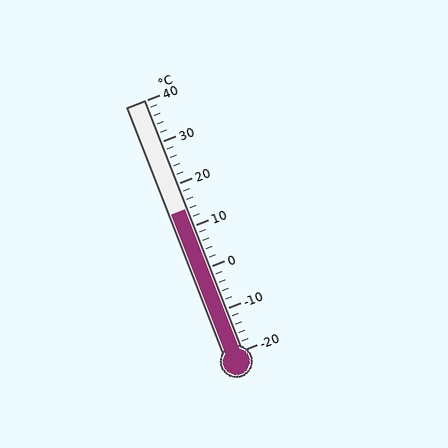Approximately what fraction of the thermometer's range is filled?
The thermometer is filled to approximately 55% of its range.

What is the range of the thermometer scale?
The thermometer scale ranges from -20°C to 40°C.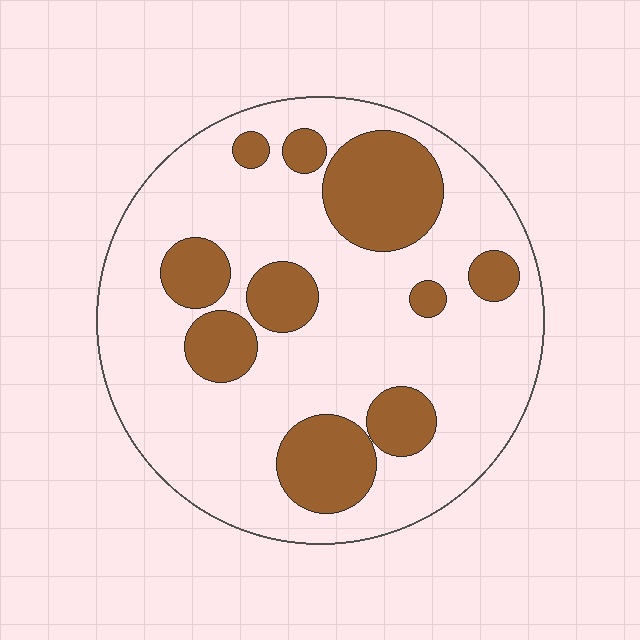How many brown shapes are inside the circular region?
10.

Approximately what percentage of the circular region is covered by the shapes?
Approximately 25%.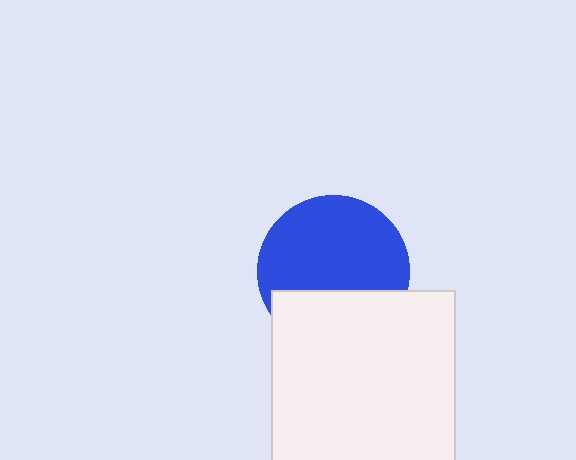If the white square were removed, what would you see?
You would see the complete blue circle.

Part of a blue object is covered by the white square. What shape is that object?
It is a circle.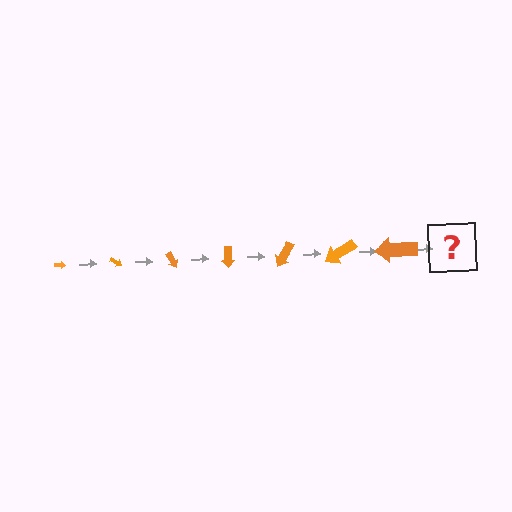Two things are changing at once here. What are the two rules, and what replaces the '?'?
The two rules are that the arrow grows larger each step and it rotates 30 degrees each step. The '?' should be an arrow, larger than the previous one and rotated 210 degrees from the start.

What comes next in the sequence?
The next element should be an arrow, larger than the previous one and rotated 210 degrees from the start.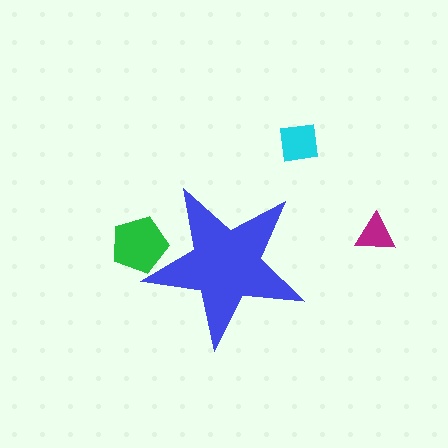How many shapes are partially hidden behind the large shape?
1 shape is partially hidden.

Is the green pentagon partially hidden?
Yes, the green pentagon is partially hidden behind the blue star.